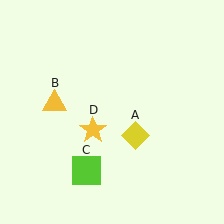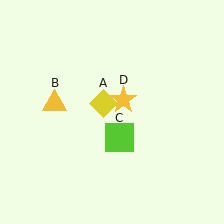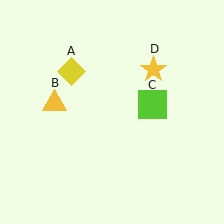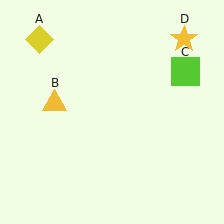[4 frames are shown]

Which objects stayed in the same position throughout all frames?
Yellow triangle (object B) remained stationary.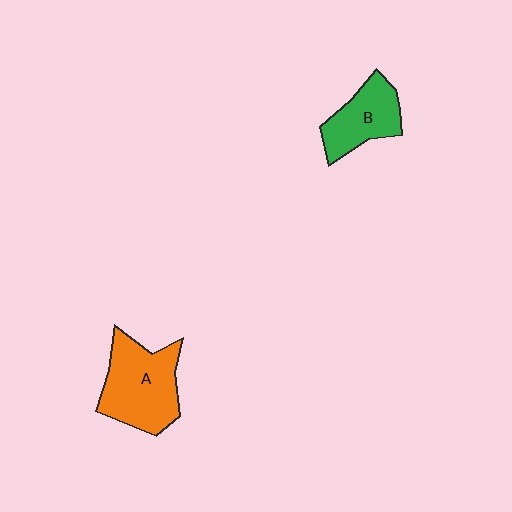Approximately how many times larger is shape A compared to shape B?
Approximately 1.5 times.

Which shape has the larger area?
Shape A (orange).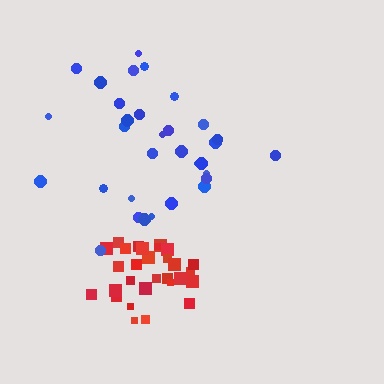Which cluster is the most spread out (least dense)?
Blue.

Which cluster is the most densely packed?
Red.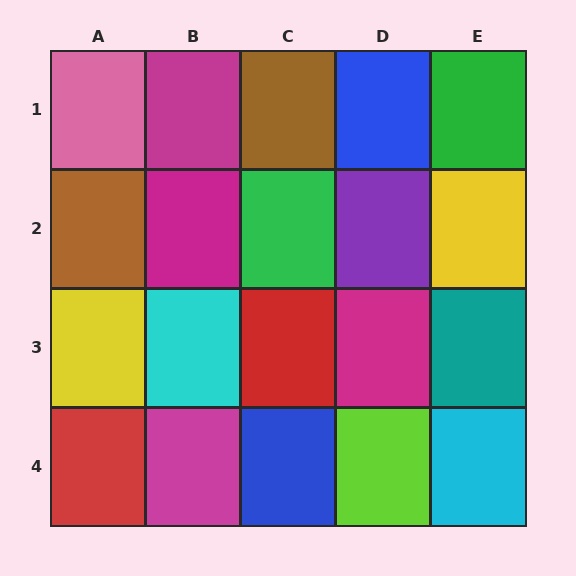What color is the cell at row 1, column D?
Blue.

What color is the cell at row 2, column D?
Purple.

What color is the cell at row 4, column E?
Cyan.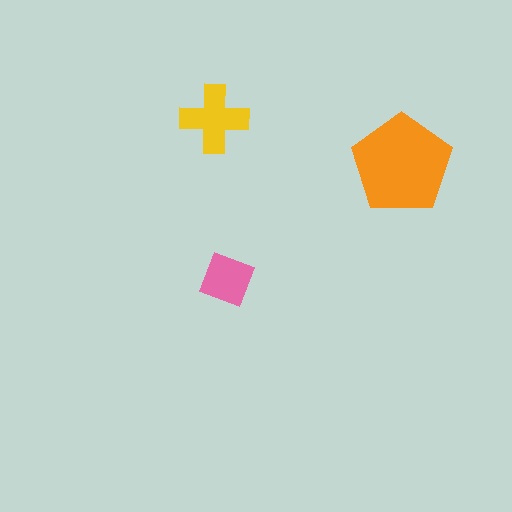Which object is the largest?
The orange pentagon.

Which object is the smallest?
The pink diamond.